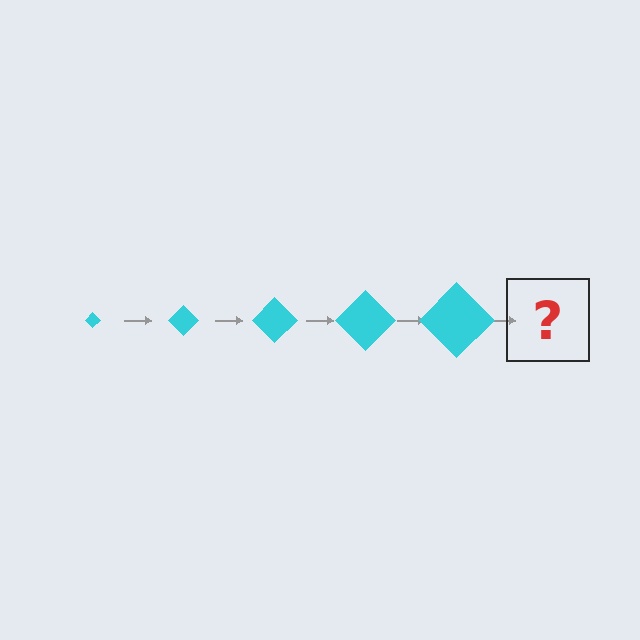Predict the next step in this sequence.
The next step is a cyan diamond, larger than the previous one.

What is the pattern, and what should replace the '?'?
The pattern is that the diamond gets progressively larger each step. The '?' should be a cyan diamond, larger than the previous one.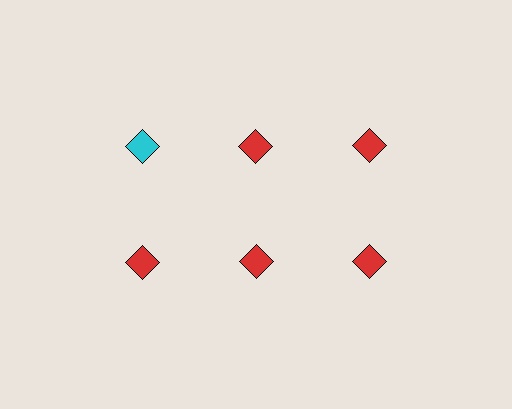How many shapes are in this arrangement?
There are 6 shapes arranged in a grid pattern.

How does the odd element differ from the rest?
It has a different color: cyan instead of red.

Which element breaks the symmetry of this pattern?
The cyan diamond in the top row, leftmost column breaks the symmetry. All other shapes are red diamonds.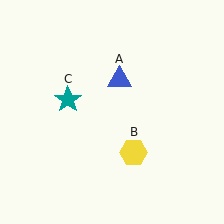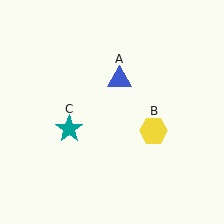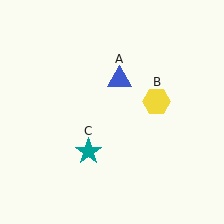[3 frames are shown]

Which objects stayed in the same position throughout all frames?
Blue triangle (object A) remained stationary.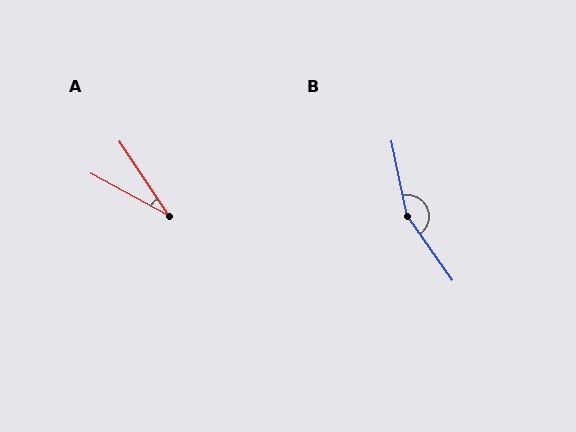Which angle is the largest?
B, at approximately 156 degrees.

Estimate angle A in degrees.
Approximately 28 degrees.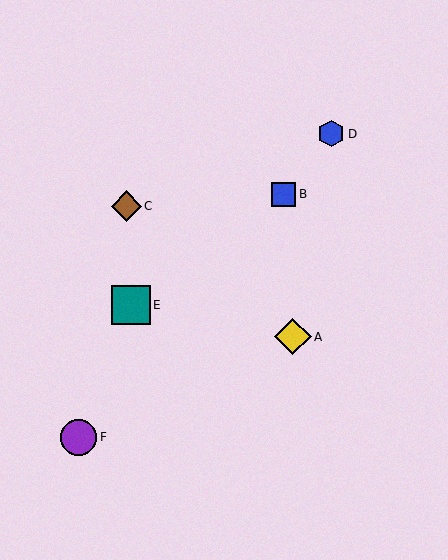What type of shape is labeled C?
Shape C is a brown diamond.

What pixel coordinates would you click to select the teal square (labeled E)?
Click at (131, 305) to select the teal square E.